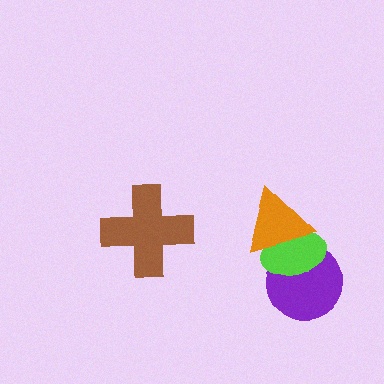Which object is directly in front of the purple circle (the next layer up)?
The lime ellipse is directly in front of the purple circle.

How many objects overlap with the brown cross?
0 objects overlap with the brown cross.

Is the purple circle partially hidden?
Yes, it is partially covered by another shape.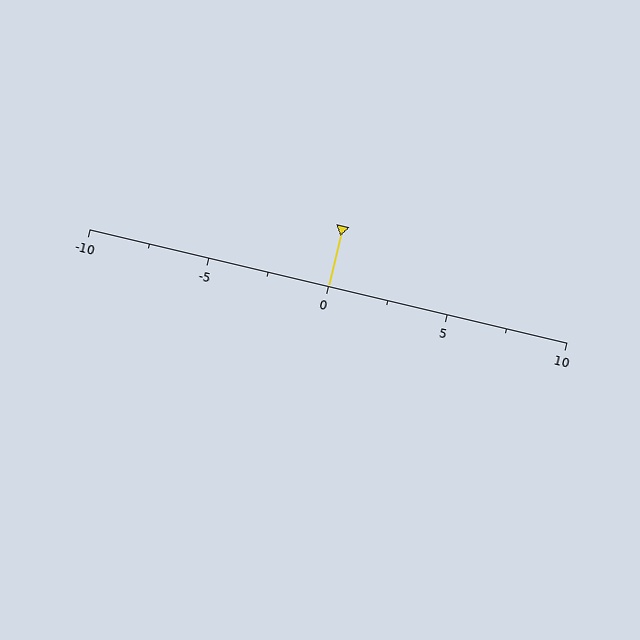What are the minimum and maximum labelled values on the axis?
The axis runs from -10 to 10.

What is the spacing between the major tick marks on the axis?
The major ticks are spaced 5 apart.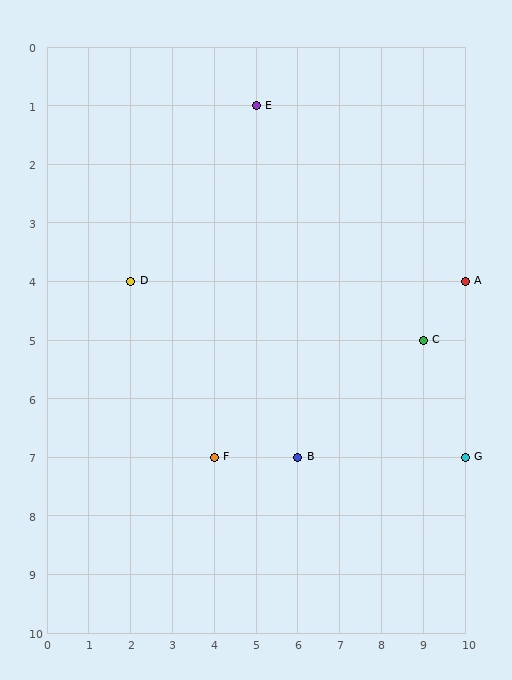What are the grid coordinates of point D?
Point D is at grid coordinates (2, 4).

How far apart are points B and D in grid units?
Points B and D are 4 columns and 3 rows apart (about 5.0 grid units diagonally).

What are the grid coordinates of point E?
Point E is at grid coordinates (5, 1).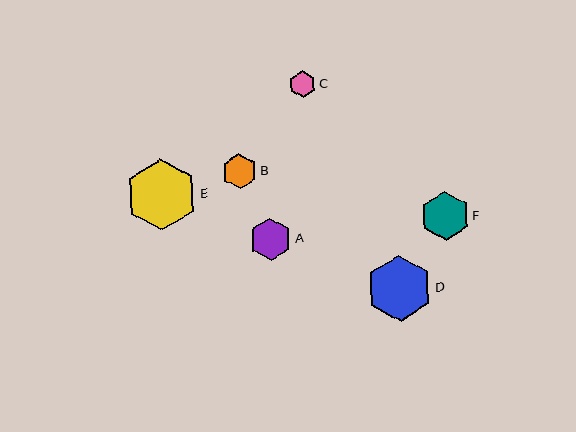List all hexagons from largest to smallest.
From largest to smallest: E, D, F, A, B, C.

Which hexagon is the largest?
Hexagon E is the largest with a size of approximately 71 pixels.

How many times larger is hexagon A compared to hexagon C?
Hexagon A is approximately 1.6 times the size of hexagon C.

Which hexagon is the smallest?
Hexagon C is the smallest with a size of approximately 27 pixels.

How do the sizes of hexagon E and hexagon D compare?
Hexagon E and hexagon D are approximately the same size.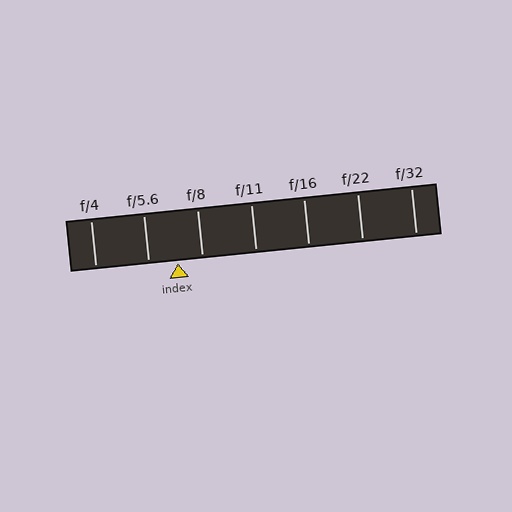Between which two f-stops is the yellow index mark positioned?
The index mark is between f/5.6 and f/8.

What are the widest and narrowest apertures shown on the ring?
The widest aperture shown is f/4 and the narrowest is f/32.